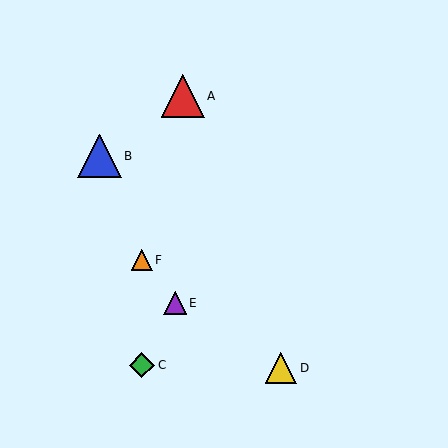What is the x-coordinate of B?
Object B is at x≈99.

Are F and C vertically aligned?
Yes, both are at x≈142.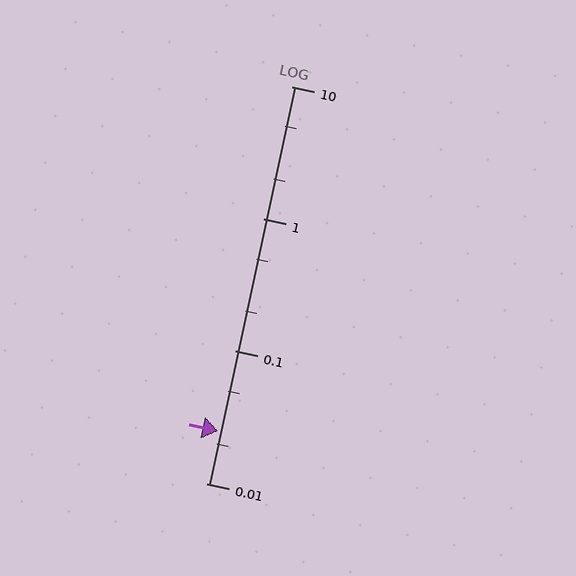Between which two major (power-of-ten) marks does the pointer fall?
The pointer is between 0.01 and 0.1.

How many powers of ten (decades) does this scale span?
The scale spans 3 decades, from 0.01 to 10.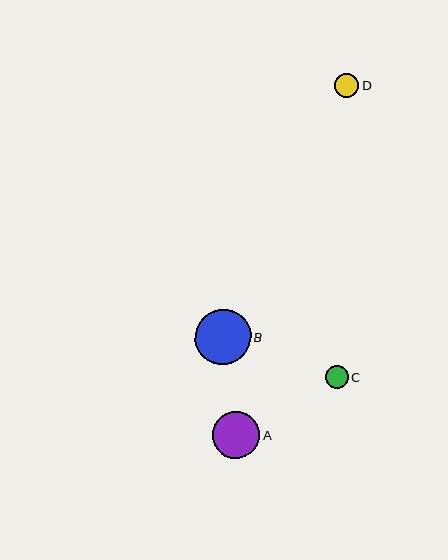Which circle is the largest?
Circle B is the largest with a size of approximately 55 pixels.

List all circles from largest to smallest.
From largest to smallest: B, A, D, C.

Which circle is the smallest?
Circle C is the smallest with a size of approximately 23 pixels.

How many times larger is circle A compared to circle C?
Circle A is approximately 2.0 times the size of circle C.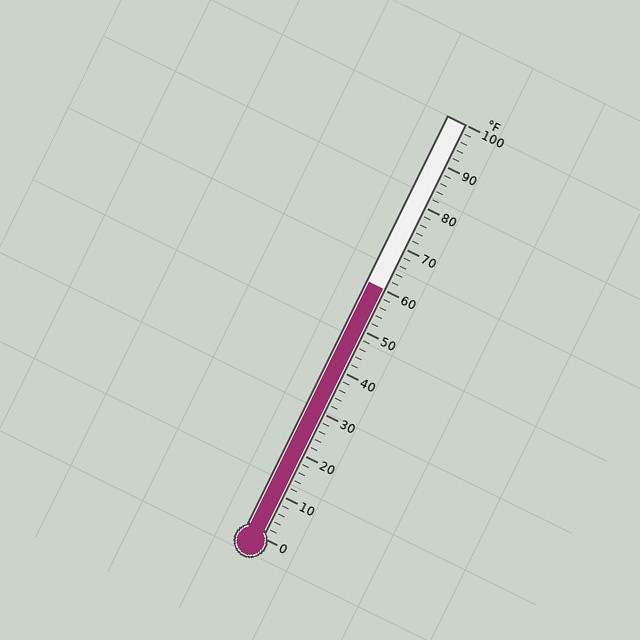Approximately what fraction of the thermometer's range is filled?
The thermometer is filled to approximately 60% of its range.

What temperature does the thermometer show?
The thermometer shows approximately 60°F.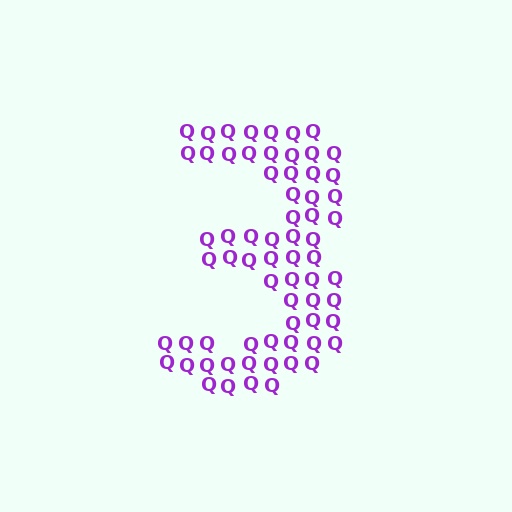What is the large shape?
The large shape is the digit 3.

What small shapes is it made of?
It is made of small letter Q's.